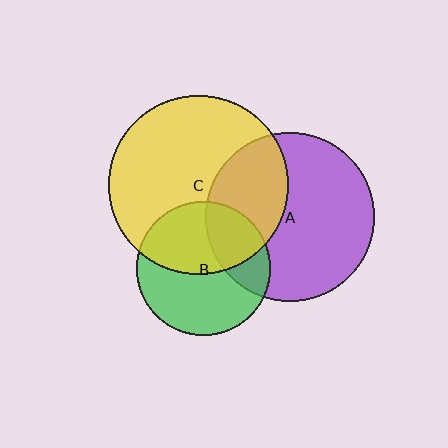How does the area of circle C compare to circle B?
Approximately 1.8 times.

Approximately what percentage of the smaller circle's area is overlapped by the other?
Approximately 35%.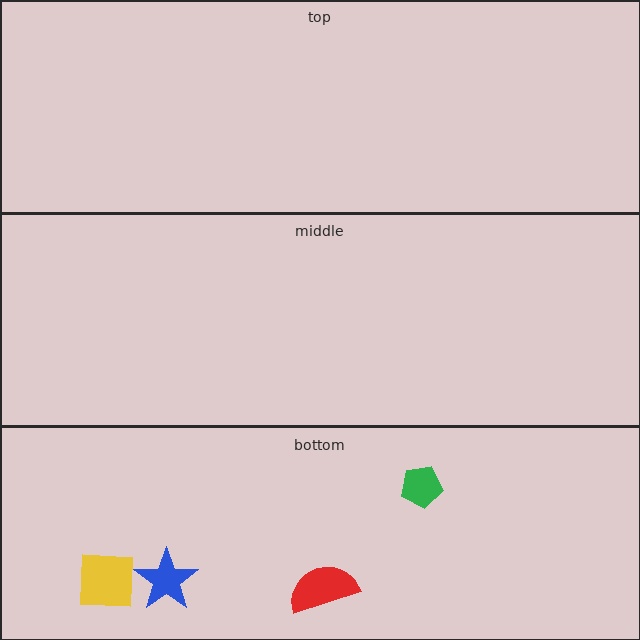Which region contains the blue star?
The bottom region.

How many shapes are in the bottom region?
4.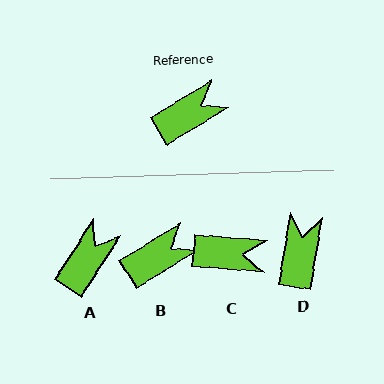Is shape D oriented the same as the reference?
No, it is off by about 49 degrees.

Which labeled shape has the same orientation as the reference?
B.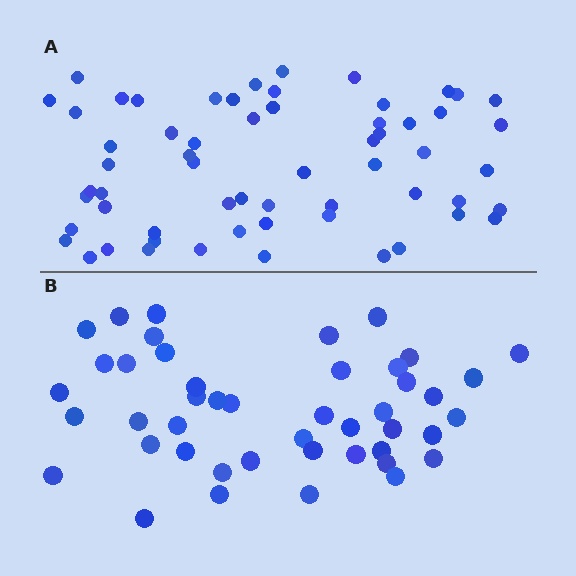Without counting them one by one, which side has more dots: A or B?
Region A (the top region) has more dots.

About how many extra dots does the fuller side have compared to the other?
Region A has approximately 15 more dots than region B.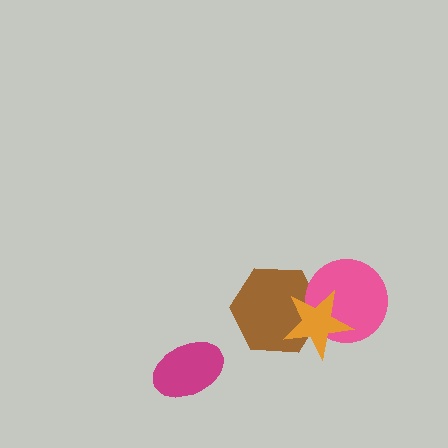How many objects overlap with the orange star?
2 objects overlap with the orange star.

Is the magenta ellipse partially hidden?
No, no other shape covers it.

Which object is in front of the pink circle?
The orange star is in front of the pink circle.